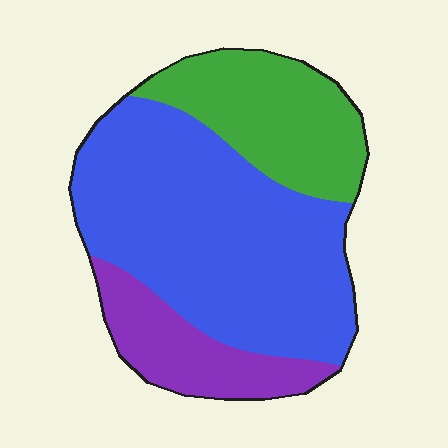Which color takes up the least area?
Purple, at roughly 15%.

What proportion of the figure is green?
Green takes up about one quarter (1/4) of the figure.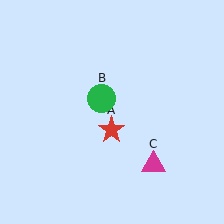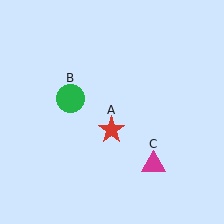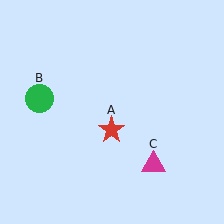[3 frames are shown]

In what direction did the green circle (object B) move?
The green circle (object B) moved left.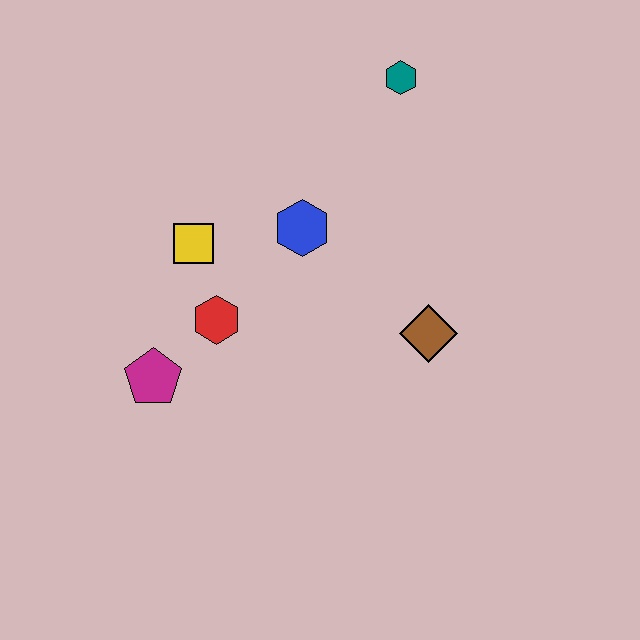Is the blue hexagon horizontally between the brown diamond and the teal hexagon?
No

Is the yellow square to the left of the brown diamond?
Yes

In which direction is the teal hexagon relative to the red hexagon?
The teal hexagon is above the red hexagon.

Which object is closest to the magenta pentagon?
The red hexagon is closest to the magenta pentagon.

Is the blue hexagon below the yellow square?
No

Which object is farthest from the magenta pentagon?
The teal hexagon is farthest from the magenta pentagon.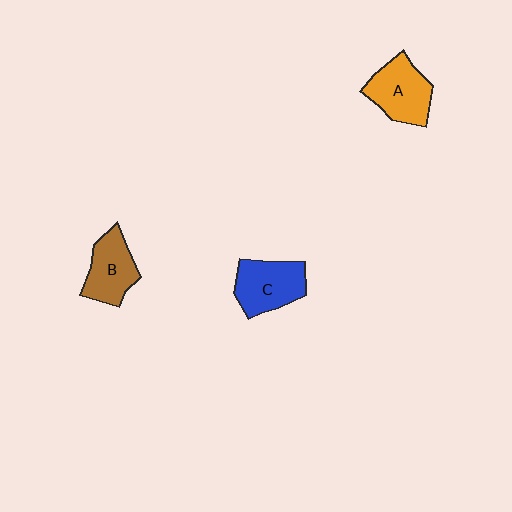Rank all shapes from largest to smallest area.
From largest to smallest: C (blue), A (orange), B (brown).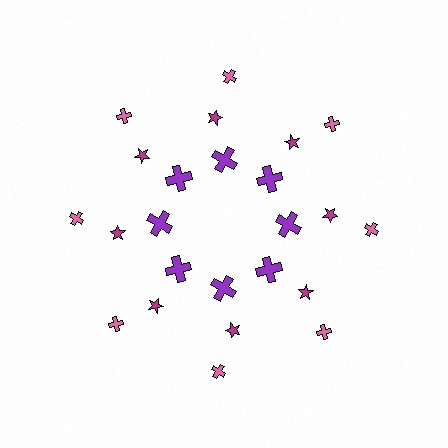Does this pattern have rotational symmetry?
Yes, this pattern has 8-fold rotational symmetry. It looks the same after rotating 45 degrees around the center.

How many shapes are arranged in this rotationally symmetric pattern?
There are 24 shapes, arranged in 8 groups of 3.